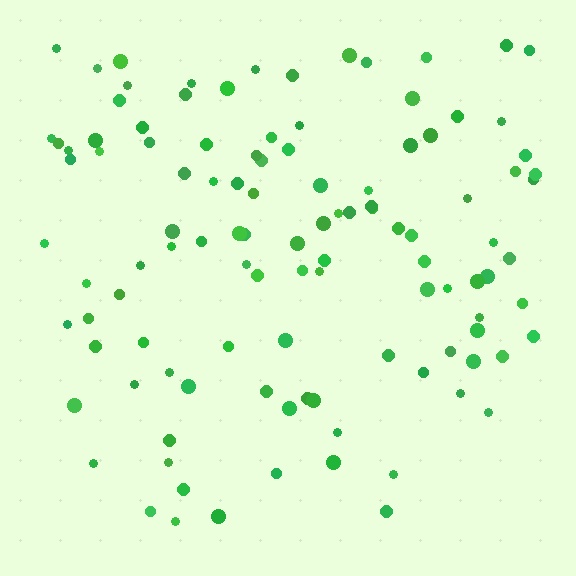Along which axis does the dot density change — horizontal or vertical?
Vertical.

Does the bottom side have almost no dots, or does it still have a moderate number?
Still a moderate number, just noticeably fewer than the top.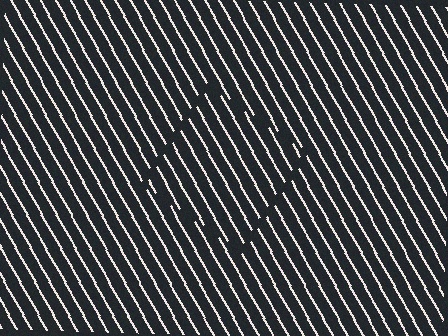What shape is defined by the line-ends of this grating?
An illusory square. The interior of the shape contains the same grating, shifted by half a period — the contour is defined by the phase discontinuity where line-ends from the inner and outer gratings abut.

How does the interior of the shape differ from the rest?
The interior of the shape contains the same grating, shifted by half a period — the contour is defined by the phase discontinuity where line-ends from the inner and outer gratings abut.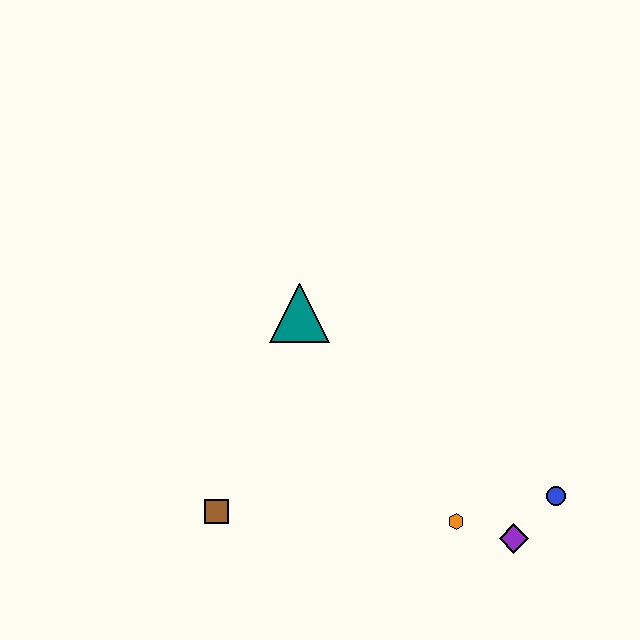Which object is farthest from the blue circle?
The brown square is farthest from the blue circle.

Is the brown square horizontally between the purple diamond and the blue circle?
No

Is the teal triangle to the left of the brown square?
No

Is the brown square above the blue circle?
No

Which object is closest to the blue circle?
The purple diamond is closest to the blue circle.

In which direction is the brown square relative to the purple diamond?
The brown square is to the left of the purple diamond.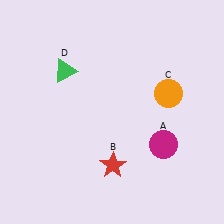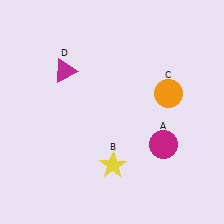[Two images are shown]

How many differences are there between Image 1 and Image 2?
There are 2 differences between the two images.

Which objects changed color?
B changed from red to yellow. D changed from green to magenta.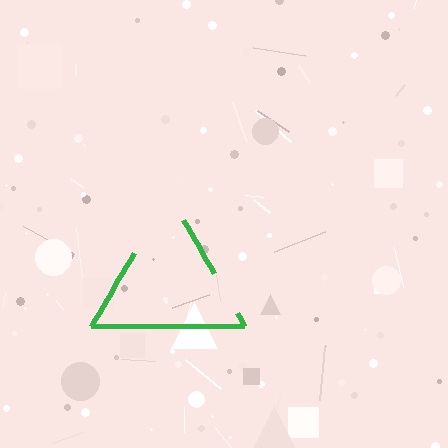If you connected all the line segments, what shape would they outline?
They would outline a triangle.